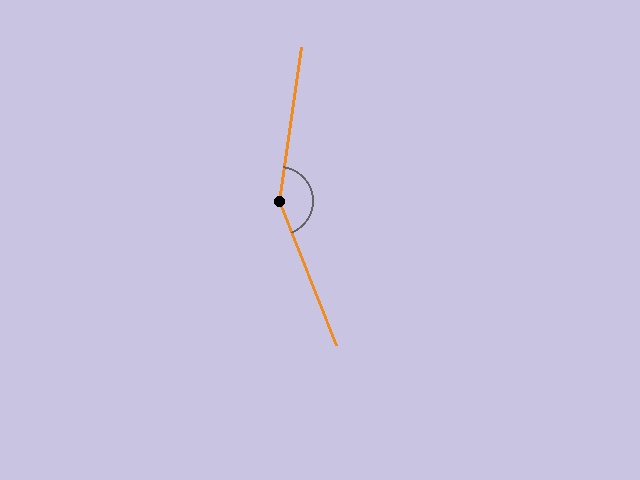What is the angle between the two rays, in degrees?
Approximately 150 degrees.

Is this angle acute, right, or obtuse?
It is obtuse.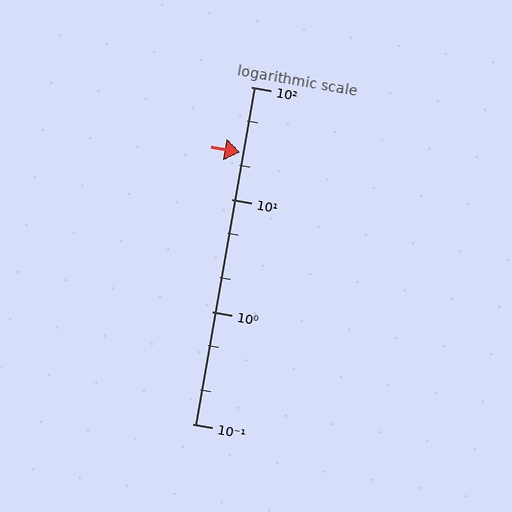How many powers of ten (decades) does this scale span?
The scale spans 3 decades, from 0.1 to 100.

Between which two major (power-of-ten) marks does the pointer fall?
The pointer is between 10 and 100.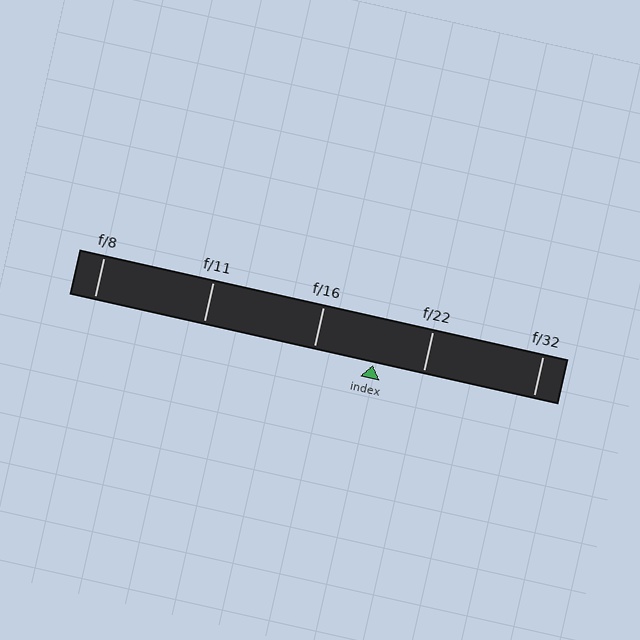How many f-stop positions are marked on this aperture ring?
There are 5 f-stop positions marked.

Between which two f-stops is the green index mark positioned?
The index mark is between f/16 and f/22.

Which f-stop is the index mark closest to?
The index mark is closest to f/22.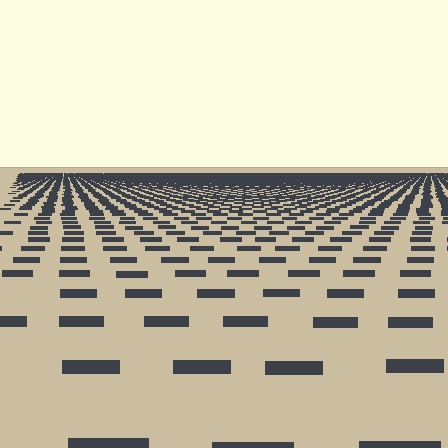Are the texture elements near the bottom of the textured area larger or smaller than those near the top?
Larger. Near the bottom, elements are closer to the viewer and appear at a bigger on-screen size.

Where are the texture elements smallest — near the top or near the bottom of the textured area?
Near the top.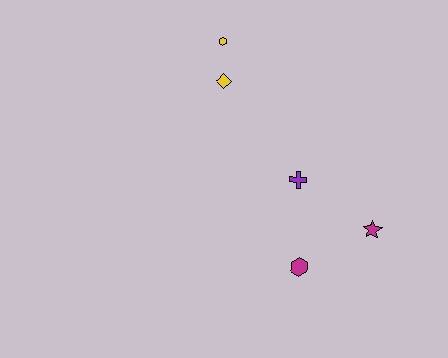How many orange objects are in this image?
There are no orange objects.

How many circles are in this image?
There are no circles.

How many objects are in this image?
There are 5 objects.